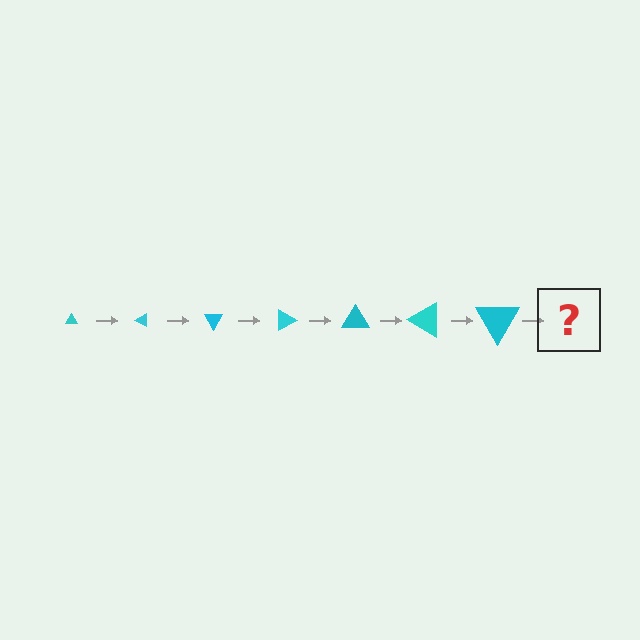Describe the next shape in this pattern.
It should be a triangle, larger than the previous one and rotated 210 degrees from the start.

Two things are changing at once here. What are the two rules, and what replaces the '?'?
The two rules are that the triangle grows larger each step and it rotates 30 degrees each step. The '?' should be a triangle, larger than the previous one and rotated 210 degrees from the start.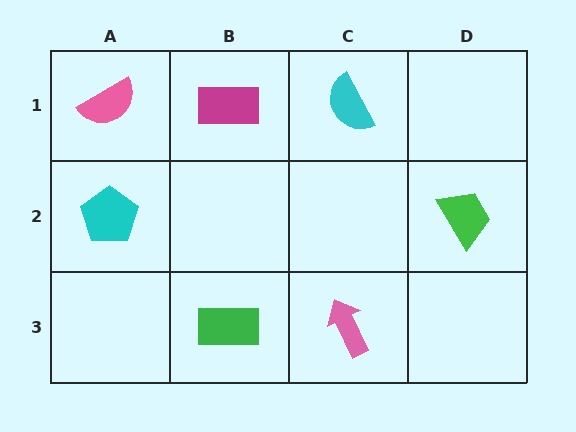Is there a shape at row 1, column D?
No, that cell is empty.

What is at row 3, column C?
A pink arrow.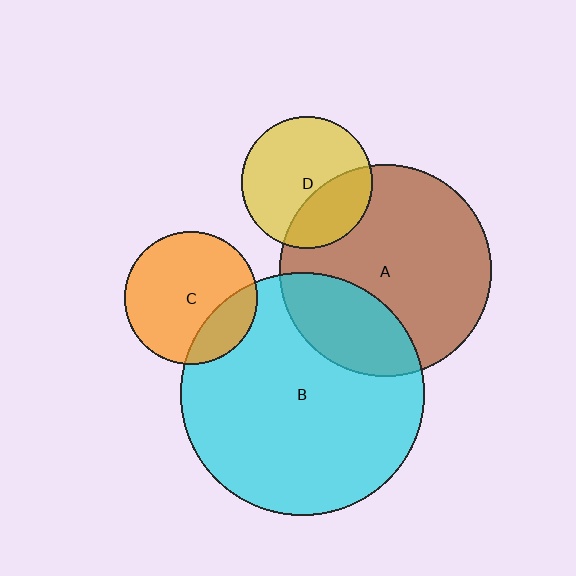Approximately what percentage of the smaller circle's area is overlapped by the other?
Approximately 20%.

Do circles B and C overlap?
Yes.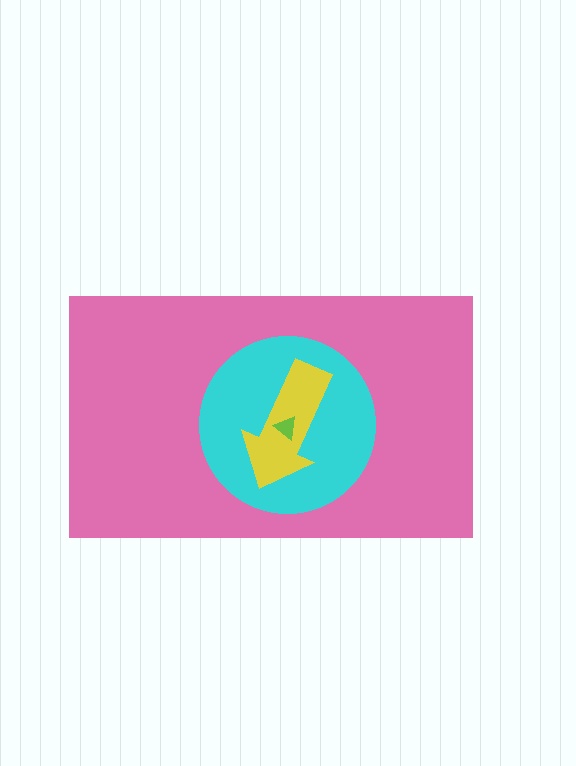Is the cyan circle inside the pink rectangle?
Yes.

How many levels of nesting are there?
4.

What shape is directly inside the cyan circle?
The yellow arrow.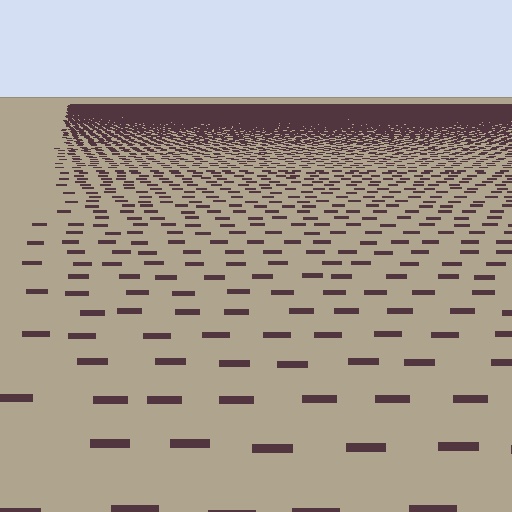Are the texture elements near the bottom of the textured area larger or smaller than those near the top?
Larger. Near the bottom, elements are closer to the viewer and appear at a bigger on-screen size.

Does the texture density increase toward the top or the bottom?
Density increases toward the top.